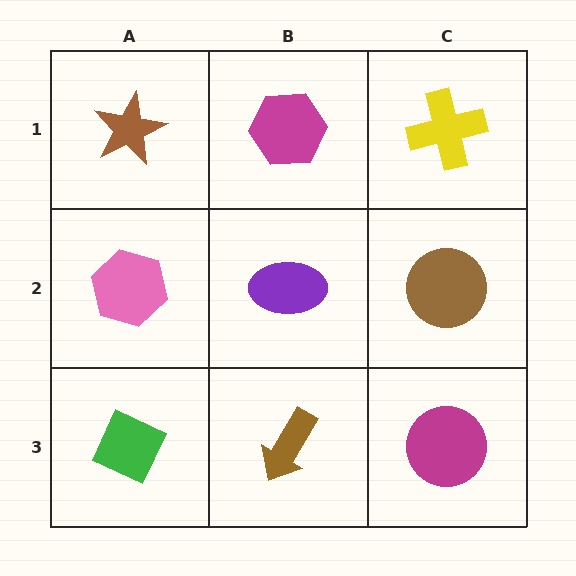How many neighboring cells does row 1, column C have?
2.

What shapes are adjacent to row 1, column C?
A brown circle (row 2, column C), a magenta hexagon (row 1, column B).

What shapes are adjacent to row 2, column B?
A magenta hexagon (row 1, column B), a brown arrow (row 3, column B), a pink hexagon (row 2, column A), a brown circle (row 2, column C).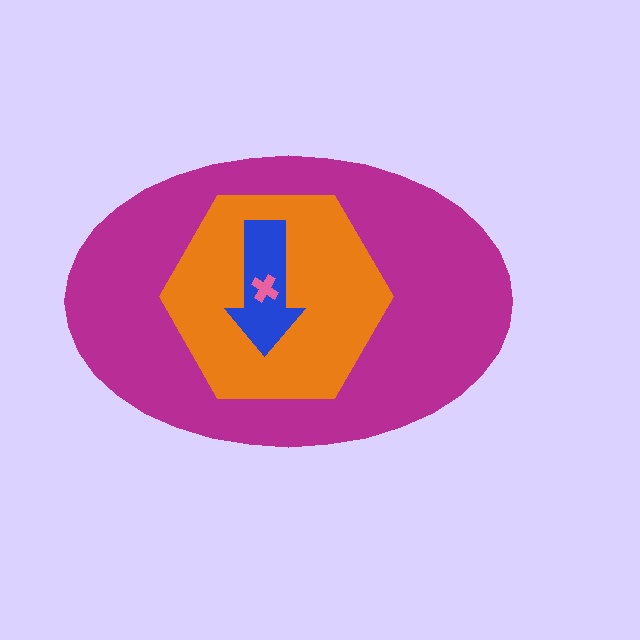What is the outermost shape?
The magenta ellipse.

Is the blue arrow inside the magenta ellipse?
Yes.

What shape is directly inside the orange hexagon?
The blue arrow.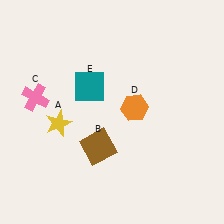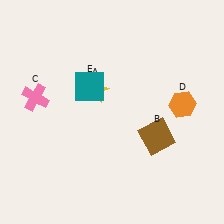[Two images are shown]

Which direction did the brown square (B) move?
The brown square (B) moved right.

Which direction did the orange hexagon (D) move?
The orange hexagon (D) moved right.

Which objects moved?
The objects that moved are: the yellow star (A), the brown square (B), the orange hexagon (D).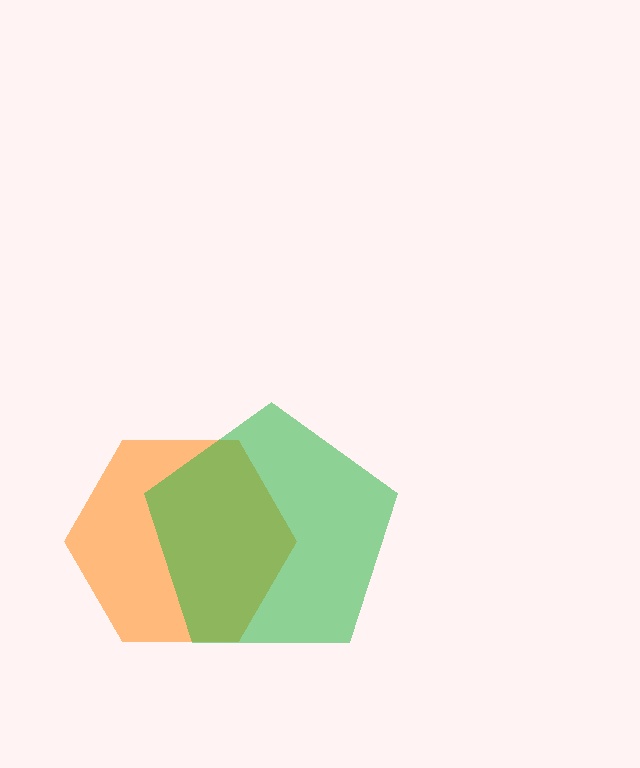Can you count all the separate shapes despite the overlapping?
Yes, there are 2 separate shapes.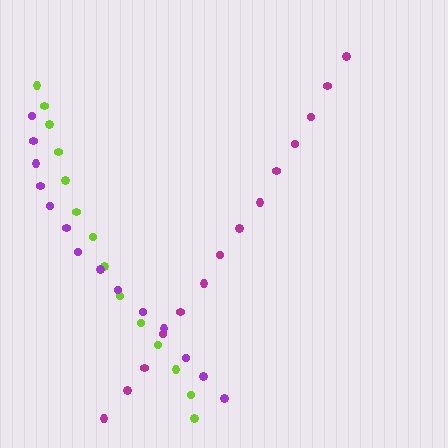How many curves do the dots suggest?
There are 3 distinct paths.